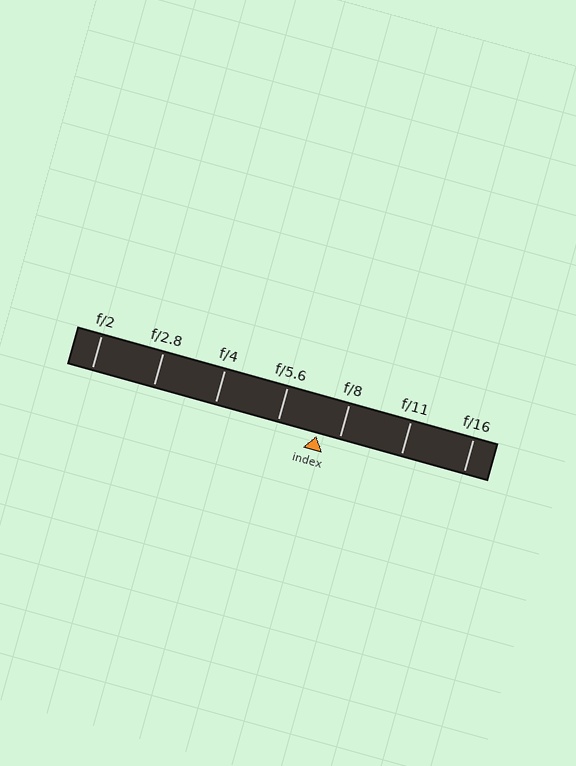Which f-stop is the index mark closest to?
The index mark is closest to f/8.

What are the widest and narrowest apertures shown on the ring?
The widest aperture shown is f/2 and the narrowest is f/16.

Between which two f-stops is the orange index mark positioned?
The index mark is between f/5.6 and f/8.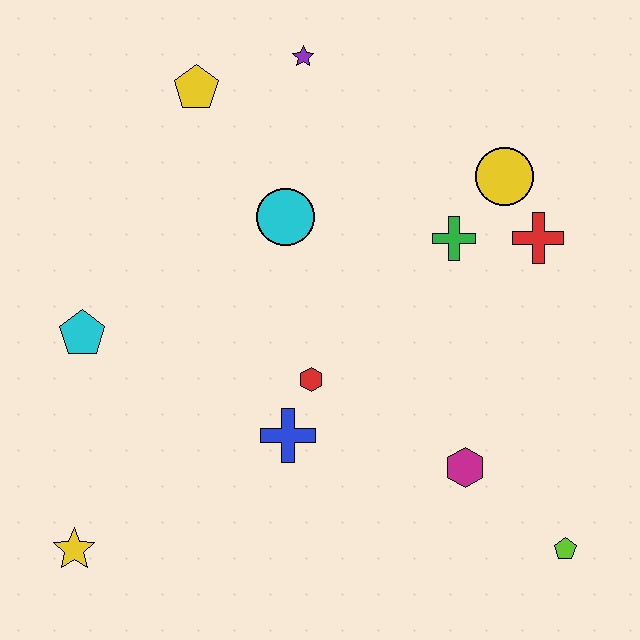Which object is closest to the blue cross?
The red hexagon is closest to the blue cross.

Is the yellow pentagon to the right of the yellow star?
Yes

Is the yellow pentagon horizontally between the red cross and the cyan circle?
No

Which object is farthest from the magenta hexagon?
The yellow pentagon is farthest from the magenta hexagon.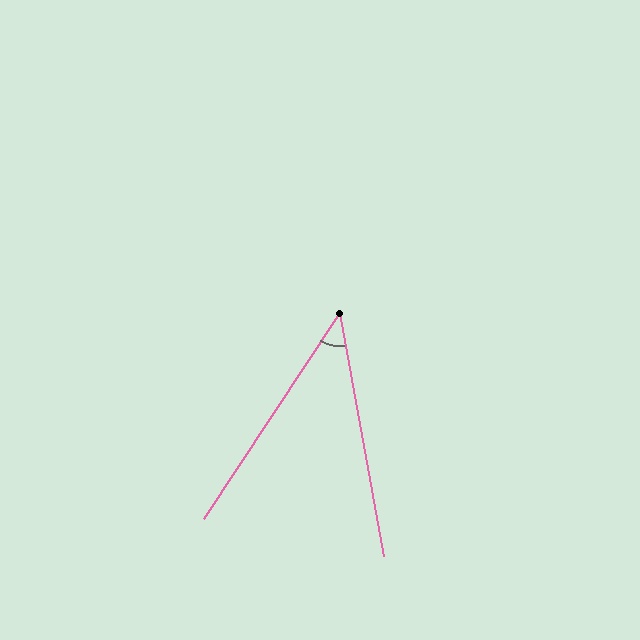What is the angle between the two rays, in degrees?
Approximately 44 degrees.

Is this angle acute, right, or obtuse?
It is acute.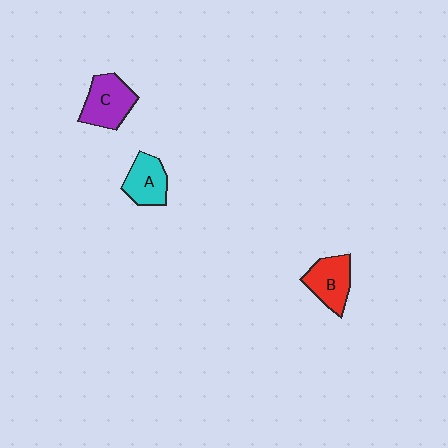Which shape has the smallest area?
Shape A (cyan).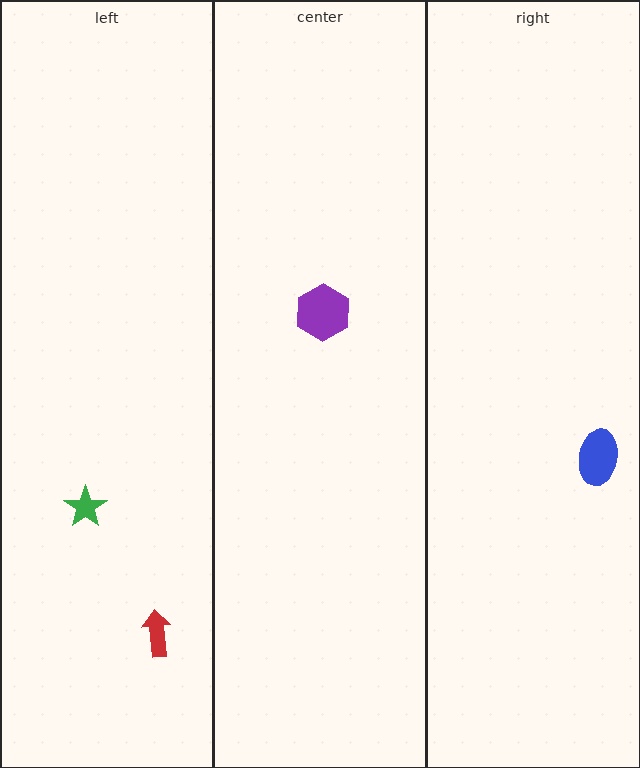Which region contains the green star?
The left region.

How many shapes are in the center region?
1.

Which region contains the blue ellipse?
The right region.